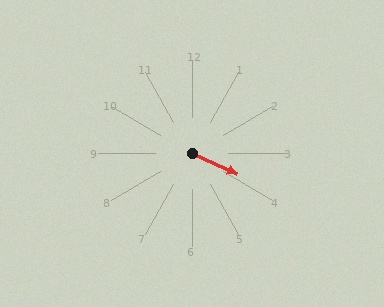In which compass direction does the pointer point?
Southeast.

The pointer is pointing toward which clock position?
Roughly 4 o'clock.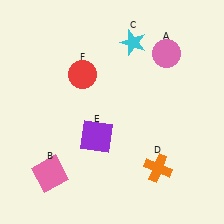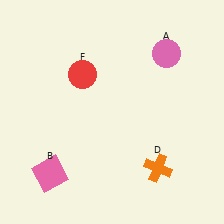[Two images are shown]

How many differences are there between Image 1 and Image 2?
There are 2 differences between the two images.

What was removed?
The purple square (E), the cyan star (C) were removed in Image 2.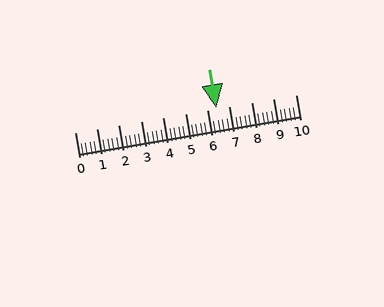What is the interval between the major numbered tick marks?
The major tick marks are spaced 1 units apart.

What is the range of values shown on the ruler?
The ruler shows values from 0 to 10.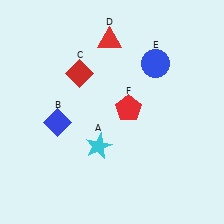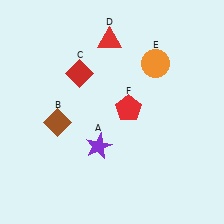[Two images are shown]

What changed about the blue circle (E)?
In Image 1, E is blue. In Image 2, it changed to orange.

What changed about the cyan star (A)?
In Image 1, A is cyan. In Image 2, it changed to purple.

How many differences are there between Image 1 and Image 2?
There are 3 differences between the two images.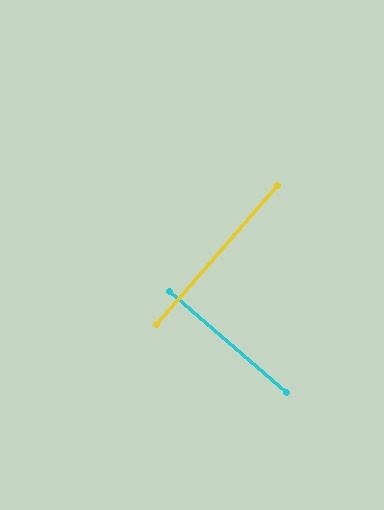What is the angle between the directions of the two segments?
Approximately 90 degrees.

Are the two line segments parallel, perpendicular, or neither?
Perpendicular — they meet at approximately 90°.